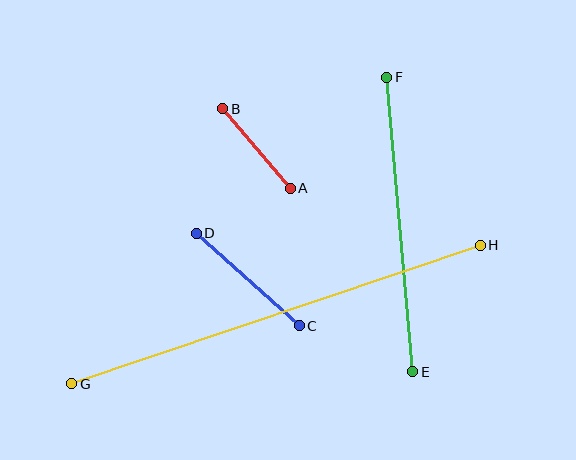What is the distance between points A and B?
The distance is approximately 104 pixels.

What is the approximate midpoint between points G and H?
The midpoint is at approximately (276, 315) pixels.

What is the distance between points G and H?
The distance is approximately 432 pixels.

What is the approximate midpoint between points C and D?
The midpoint is at approximately (248, 279) pixels.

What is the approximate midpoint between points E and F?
The midpoint is at approximately (400, 224) pixels.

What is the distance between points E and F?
The distance is approximately 296 pixels.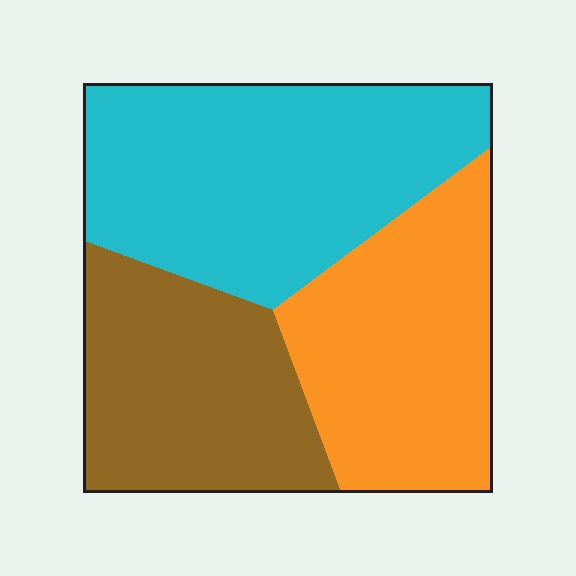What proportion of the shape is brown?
Brown takes up about one quarter (1/4) of the shape.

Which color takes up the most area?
Cyan, at roughly 40%.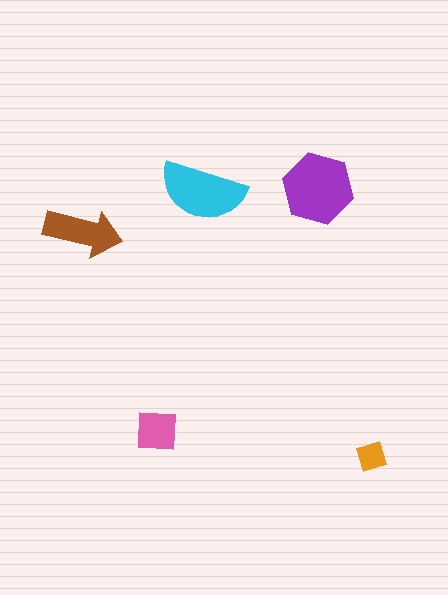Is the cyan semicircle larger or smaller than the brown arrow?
Larger.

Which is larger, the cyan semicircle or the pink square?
The cyan semicircle.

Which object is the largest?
The purple hexagon.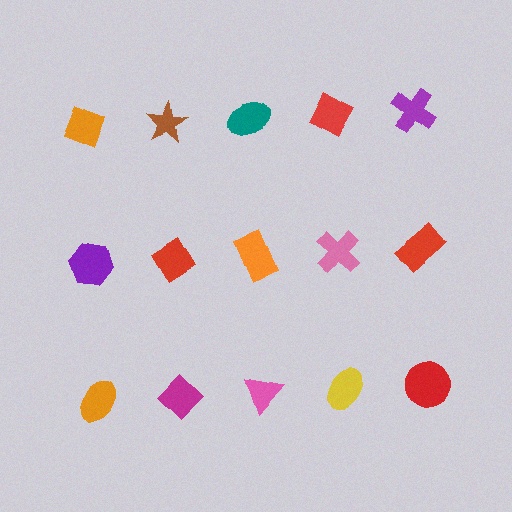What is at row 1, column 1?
An orange diamond.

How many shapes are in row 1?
5 shapes.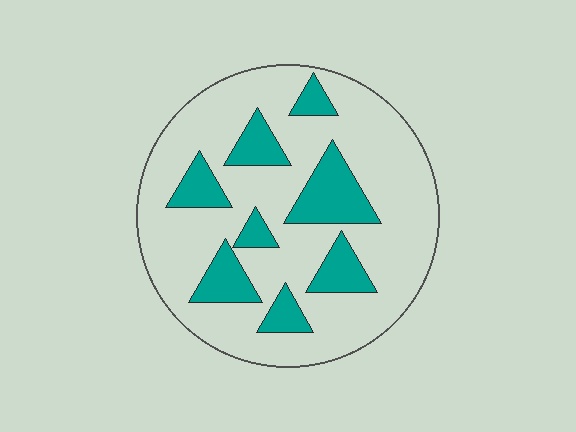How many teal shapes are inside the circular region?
8.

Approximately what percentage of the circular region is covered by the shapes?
Approximately 25%.